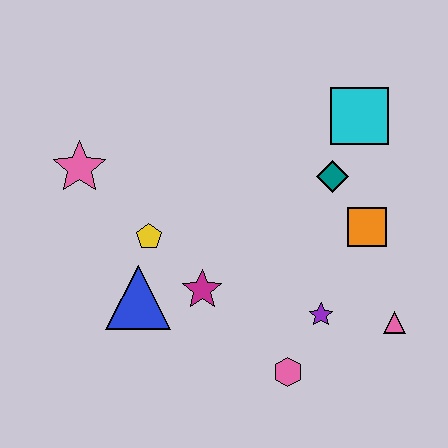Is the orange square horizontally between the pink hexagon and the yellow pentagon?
No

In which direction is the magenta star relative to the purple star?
The magenta star is to the left of the purple star.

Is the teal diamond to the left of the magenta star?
No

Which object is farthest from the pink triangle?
The pink star is farthest from the pink triangle.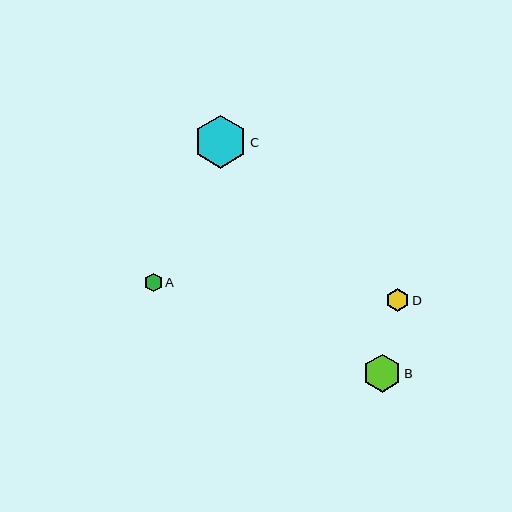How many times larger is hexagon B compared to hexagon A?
Hexagon B is approximately 2.1 times the size of hexagon A.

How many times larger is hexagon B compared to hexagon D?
Hexagon B is approximately 1.7 times the size of hexagon D.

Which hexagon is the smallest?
Hexagon A is the smallest with a size of approximately 19 pixels.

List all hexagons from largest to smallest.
From largest to smallest: C, B, D, A.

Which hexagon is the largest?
Hexagon C is the largest with a size of approximately 53 pixels.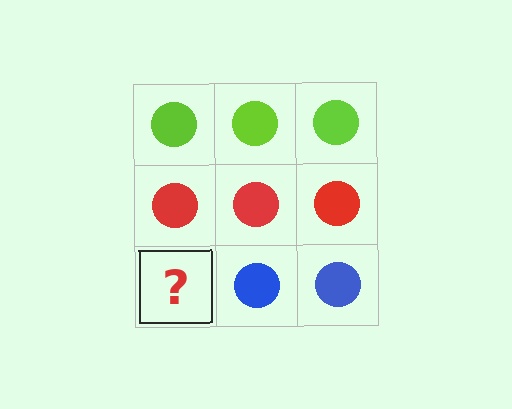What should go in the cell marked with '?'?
The missing cell should contain a blue circle.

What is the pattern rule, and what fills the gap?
The rule is that each row has a consistent color. The gap should be filled with a blue circle.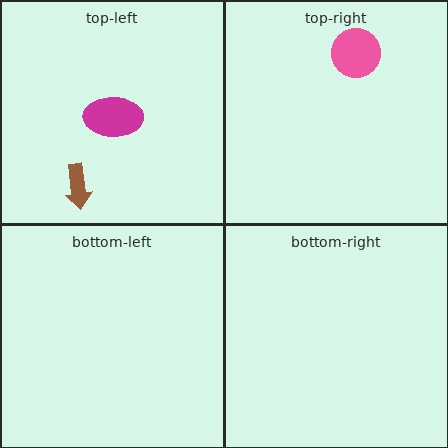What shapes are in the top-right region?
The pink circle.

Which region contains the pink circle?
The top-right region.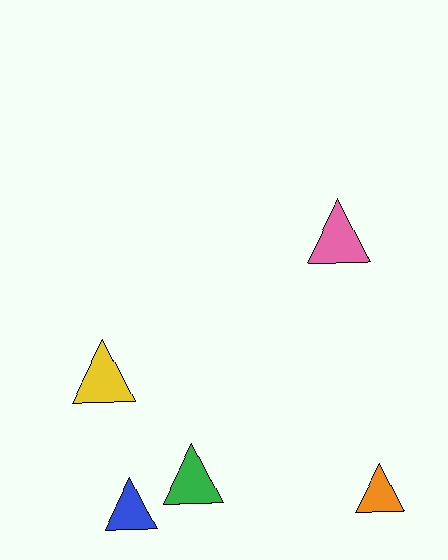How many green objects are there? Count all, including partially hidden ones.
There is 1 green object.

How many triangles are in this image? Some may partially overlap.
There are 5 triangles.